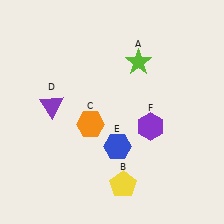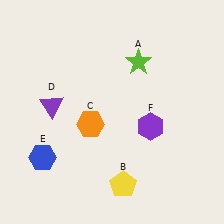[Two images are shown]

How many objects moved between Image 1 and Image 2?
1 object moved between the two images.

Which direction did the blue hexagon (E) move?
The blue hexagon (E) moved left.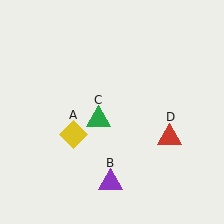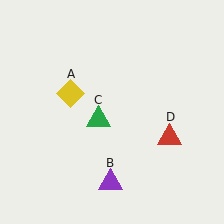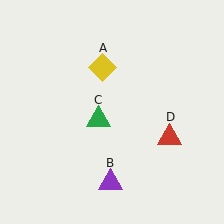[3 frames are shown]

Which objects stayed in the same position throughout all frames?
Purple triangle (object B) and green triangle (object C) and red triangle (object D) remained stationary.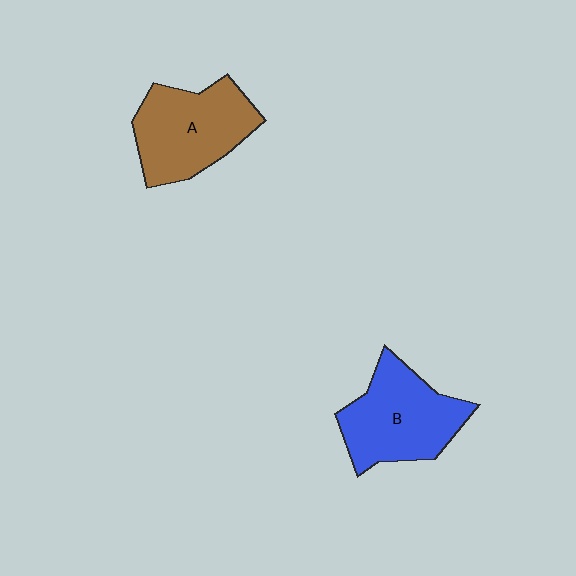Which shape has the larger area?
Shape B (blue).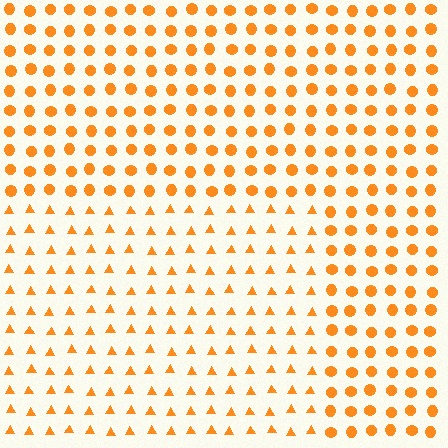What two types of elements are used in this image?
The image uses triangles inside the rectangle region and circles outside it.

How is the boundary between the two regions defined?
The boundary is defined by a change in element shape: triangles inside vs. circles outside. All elements share the same color and spacing.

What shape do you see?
I see a rectangle.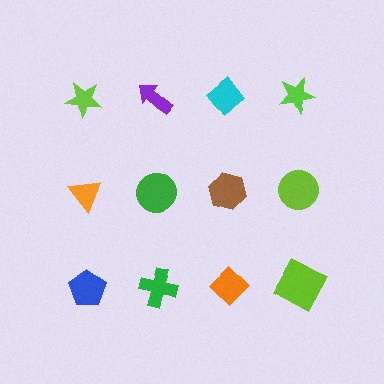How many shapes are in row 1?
4 shapes.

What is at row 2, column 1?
An orange triangle.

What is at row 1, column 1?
A lime star.